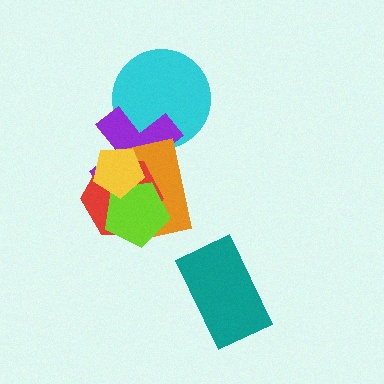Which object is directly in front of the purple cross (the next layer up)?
The orange rectangle is directly in front of the purple cross.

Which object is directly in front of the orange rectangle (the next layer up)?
The red hexagon is directly in front of the orange rectangle.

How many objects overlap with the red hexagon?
4 objects overlap with the red hexagon.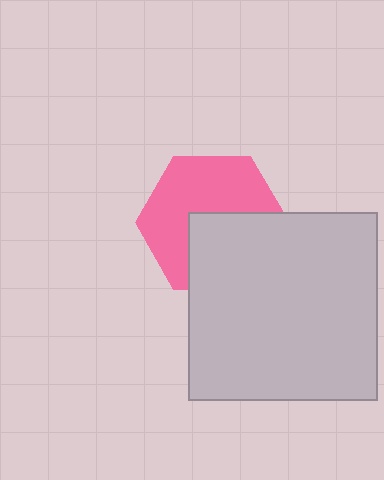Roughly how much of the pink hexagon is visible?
About half of it is visible (roughly 57%).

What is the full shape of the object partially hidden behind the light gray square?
The partially hidden object is a pink hexagon.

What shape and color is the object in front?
The object in front is a light gray square.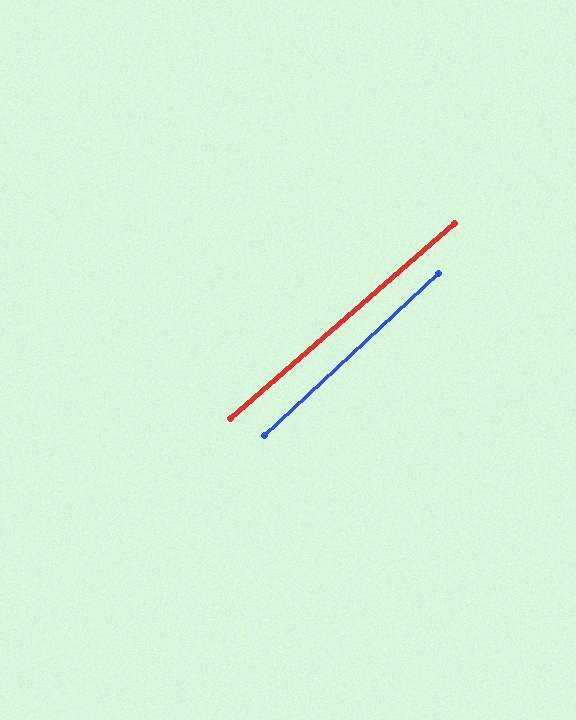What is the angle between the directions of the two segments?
Approximately 2 degrees.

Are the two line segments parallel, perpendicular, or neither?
Parallel — their directions differ by only 1.7°.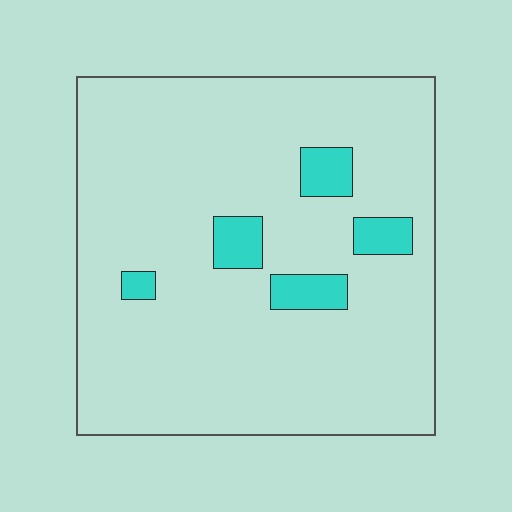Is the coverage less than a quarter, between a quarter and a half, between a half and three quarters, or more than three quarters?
Less than a quarter.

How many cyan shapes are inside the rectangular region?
5.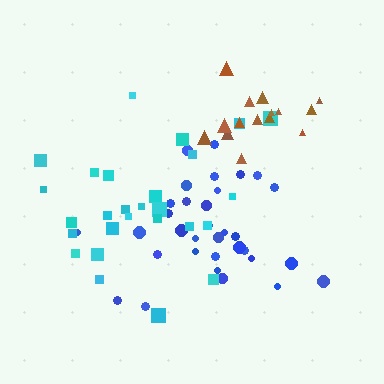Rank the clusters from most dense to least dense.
blue, cyan, brown.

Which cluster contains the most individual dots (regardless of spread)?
Blue (33).